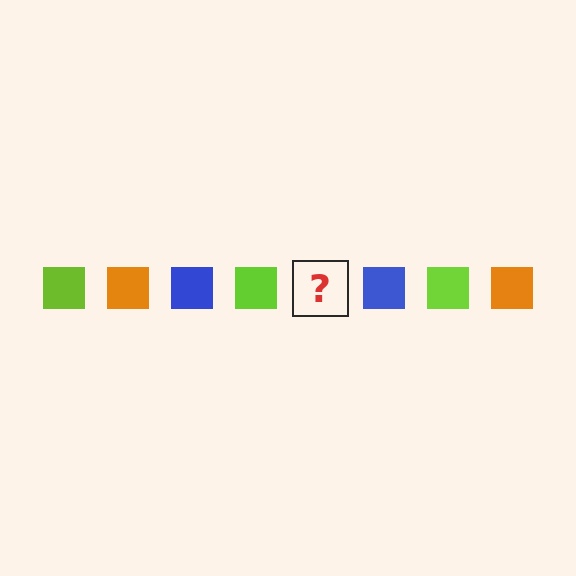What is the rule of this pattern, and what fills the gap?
The rule is that the pattern cycles through lime, orange, blue squares. The gap should be filled with an orange square.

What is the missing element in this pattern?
The missing element is an orange square.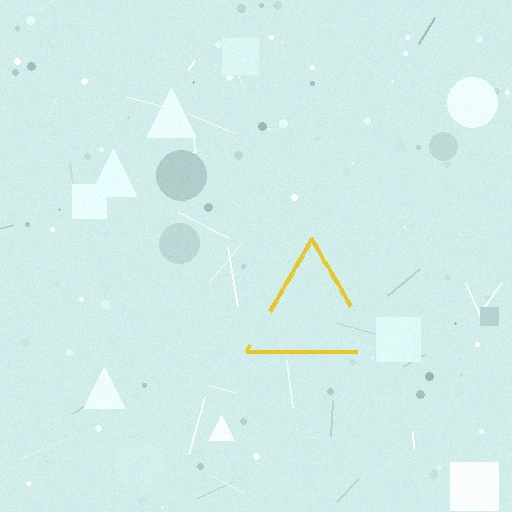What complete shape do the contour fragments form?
The contour fragments form a triangle.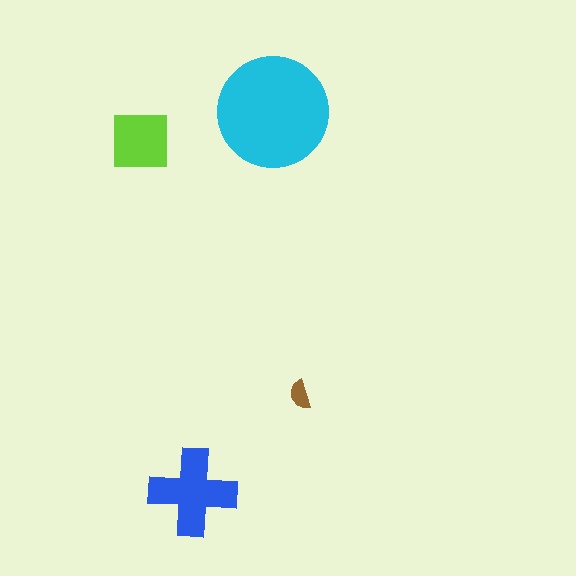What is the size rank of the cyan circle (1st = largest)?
1st.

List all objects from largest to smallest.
The cyan circle, the blue cross, the lime square, the brown semicircle.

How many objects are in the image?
There are 4 objects in the image.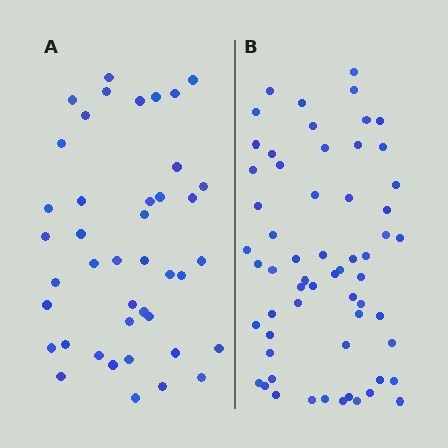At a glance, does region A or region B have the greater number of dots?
Region B (the right region) has more dots.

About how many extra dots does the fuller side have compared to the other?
Region B has approximately 20 more dots than region A.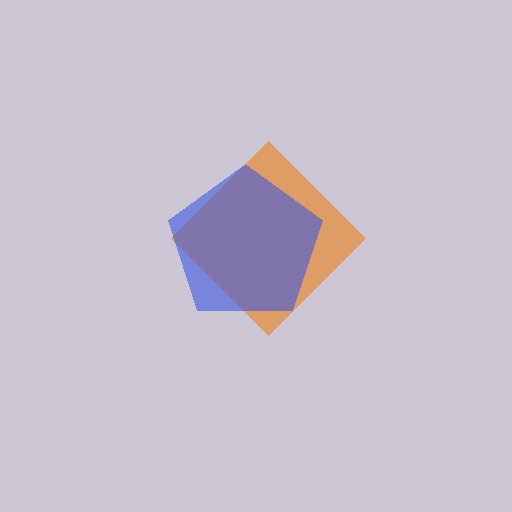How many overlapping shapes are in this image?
There are 2 overlapping shapes in the image.